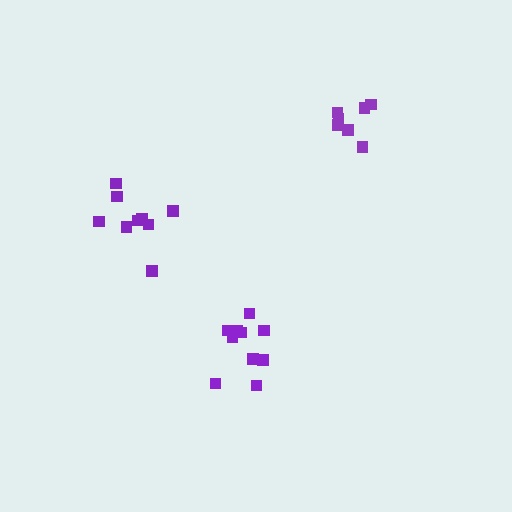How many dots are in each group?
Group 1: 7 dots, Group 2: 10 dots, Group 3: 9 dots (26 total).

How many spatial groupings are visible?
There are 3 spatial groupings.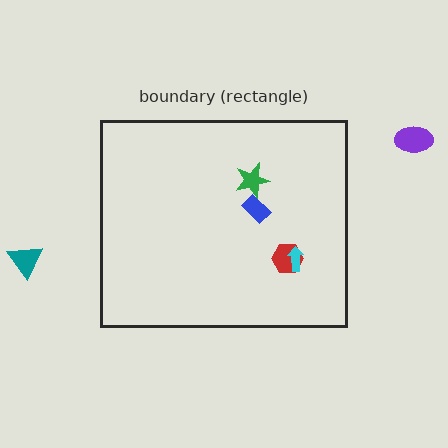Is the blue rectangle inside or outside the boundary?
Inside.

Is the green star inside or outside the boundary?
Inside.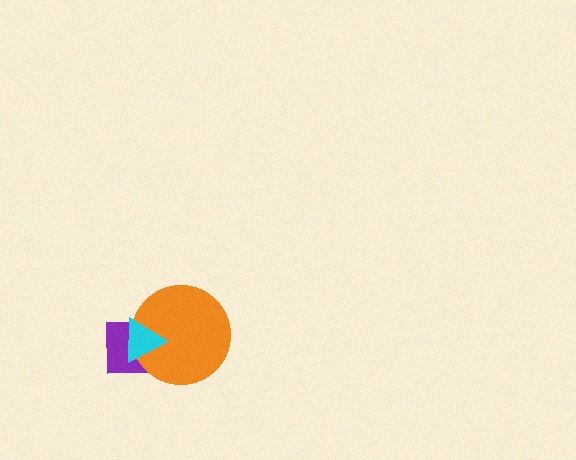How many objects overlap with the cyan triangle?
2 objects overlap with the cyan triangle.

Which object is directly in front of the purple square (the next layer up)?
The orange circle is directly in front of the purple square.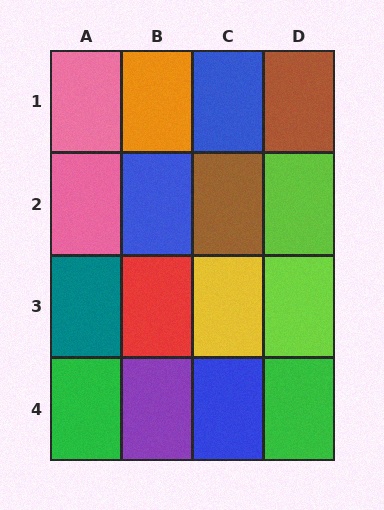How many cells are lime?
2 cells are lime.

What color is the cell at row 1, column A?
Pink.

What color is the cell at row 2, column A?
Pink.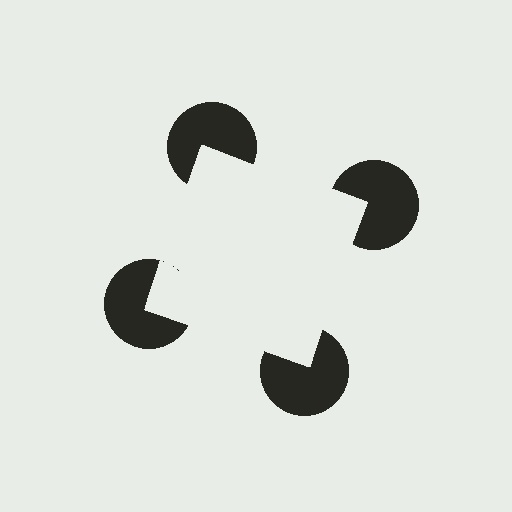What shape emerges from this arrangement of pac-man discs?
An illusory square — its edges are inferred from the aligned wedge cuts in the pac-man discs, not physically drawn.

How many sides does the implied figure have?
4 sides.